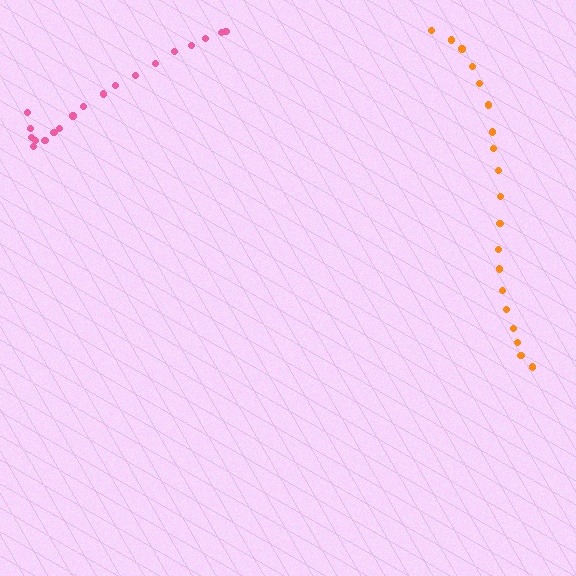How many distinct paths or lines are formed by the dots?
There are 2 distinct paths.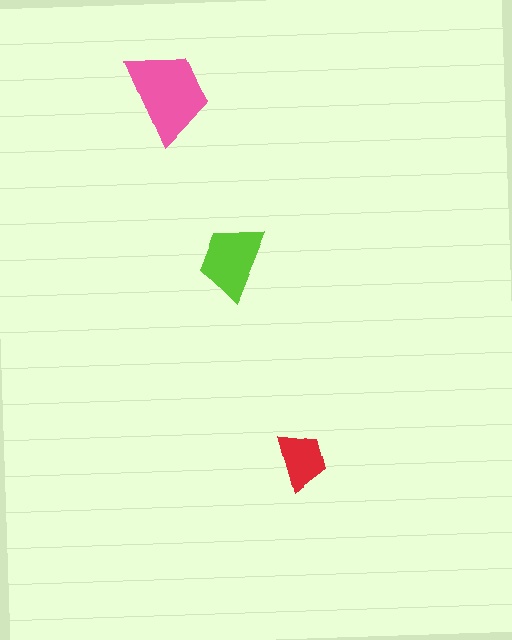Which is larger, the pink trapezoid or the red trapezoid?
The pink one.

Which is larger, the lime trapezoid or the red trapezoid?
The lime one.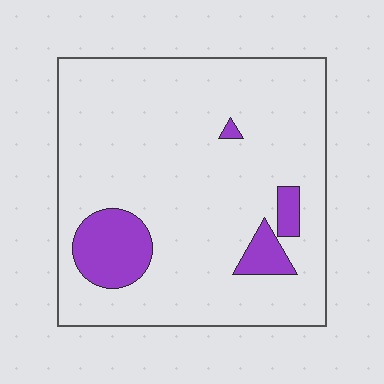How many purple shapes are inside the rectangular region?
4.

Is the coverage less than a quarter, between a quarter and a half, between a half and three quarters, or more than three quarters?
Less than a quarter.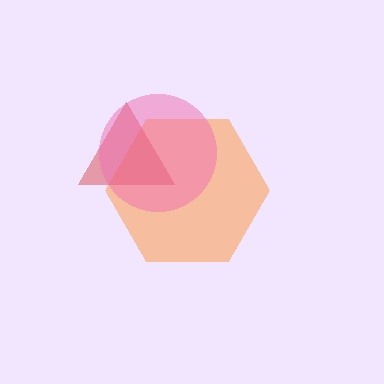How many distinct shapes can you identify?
There are 3 distinct shapes: an orange hexagon, a red triangle, a pink circle.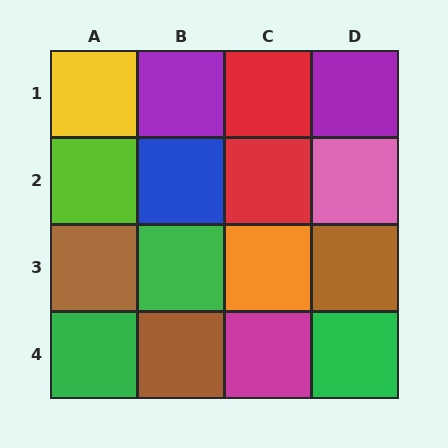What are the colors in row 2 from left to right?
Lime, blue, red, pink.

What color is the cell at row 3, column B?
Green.